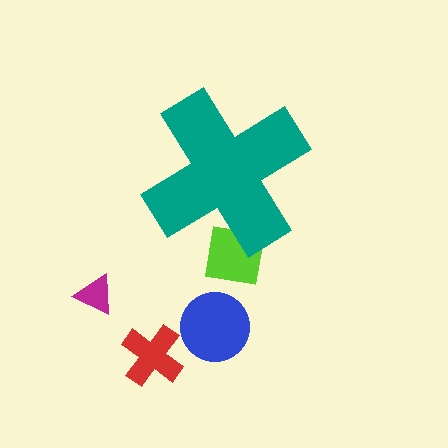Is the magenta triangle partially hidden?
No, the magenta triangle is fully visible.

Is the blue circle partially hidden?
No, the blue circle is fully visible.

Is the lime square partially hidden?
Yes, the lime square is partially hidden behind the teal cross.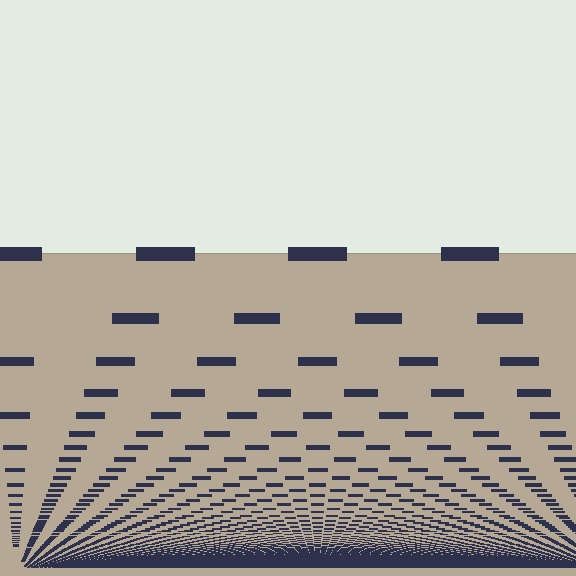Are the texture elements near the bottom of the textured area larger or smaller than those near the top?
Smaller. The gradient is inverted — elements near the bottom are smaller and denser.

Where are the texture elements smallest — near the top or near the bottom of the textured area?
Near the bottom.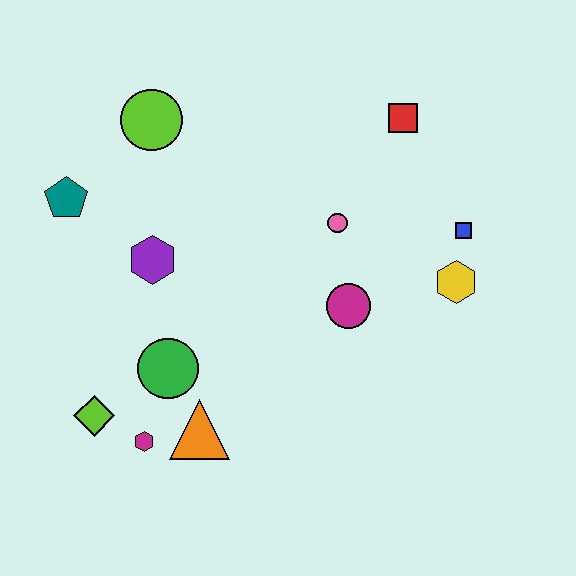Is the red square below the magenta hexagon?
No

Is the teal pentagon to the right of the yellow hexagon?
No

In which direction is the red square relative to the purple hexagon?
The red square is to the right of the purple hexagon.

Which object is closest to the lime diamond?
The magenta hexagon is closest to the lime diamond.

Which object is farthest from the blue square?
The lime diamond is farthest from the blue square.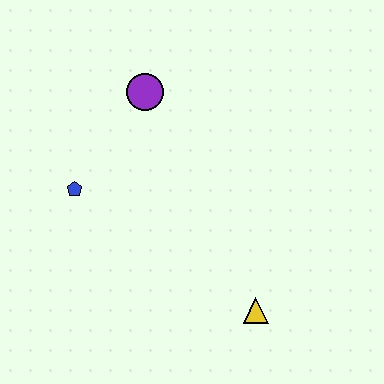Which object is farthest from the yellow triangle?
The purple circle is farthest from the yellow triangle.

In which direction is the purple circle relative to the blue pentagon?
The purple circle is above the blue pentagon.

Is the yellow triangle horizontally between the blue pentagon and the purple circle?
No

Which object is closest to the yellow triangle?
The blue pentagon is closest to the yellow triangle.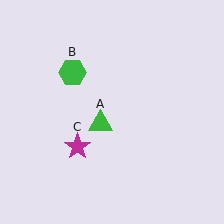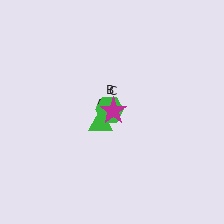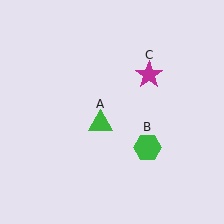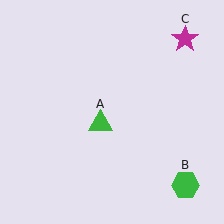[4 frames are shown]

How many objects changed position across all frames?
2 objects changed position: green hexagon (object B), magenta star (object C).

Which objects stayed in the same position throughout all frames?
Green triangle (object A) remained stationary.